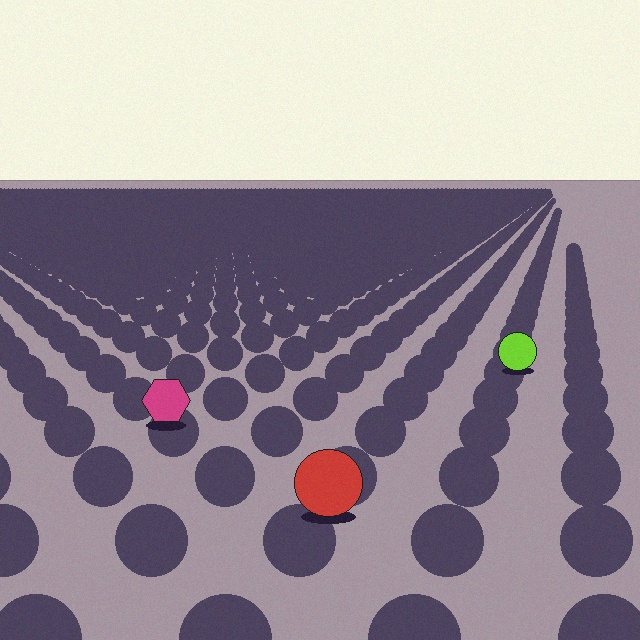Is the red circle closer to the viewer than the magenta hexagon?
Yes. The red circle is closer — you can tell from the texture gradient: the ground texture is coarser near it.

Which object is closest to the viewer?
The red circle is closest. The texture marks near it are larger and more spread out.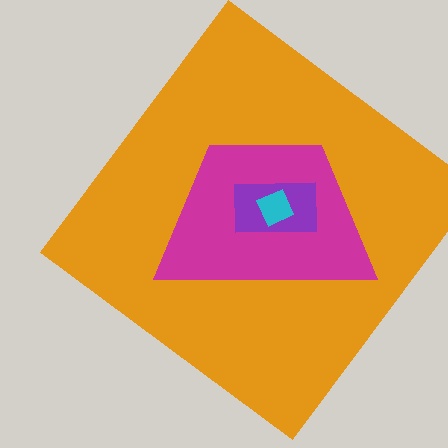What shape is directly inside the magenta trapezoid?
The purple rectangle.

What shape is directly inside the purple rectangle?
The cyan diamond.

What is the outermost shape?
The orange diamond.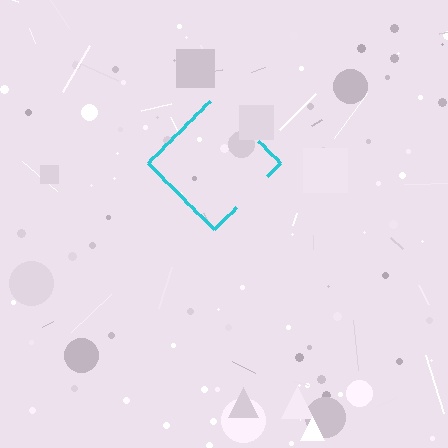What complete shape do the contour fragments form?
The contour fragments form a diamond.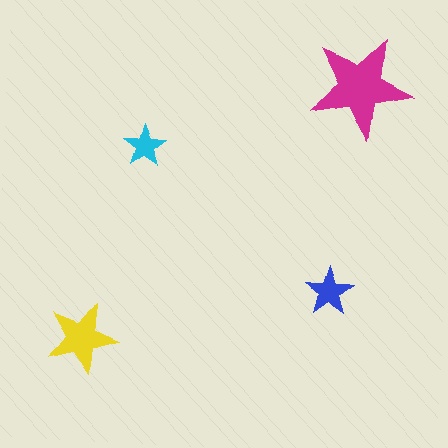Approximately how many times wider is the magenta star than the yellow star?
About 1.5 times wider.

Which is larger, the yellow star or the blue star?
The yellow one.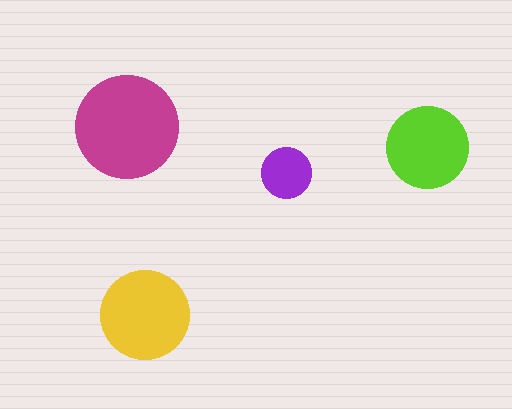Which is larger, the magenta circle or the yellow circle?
The magenta one.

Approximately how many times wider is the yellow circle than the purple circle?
About 2 times wider.